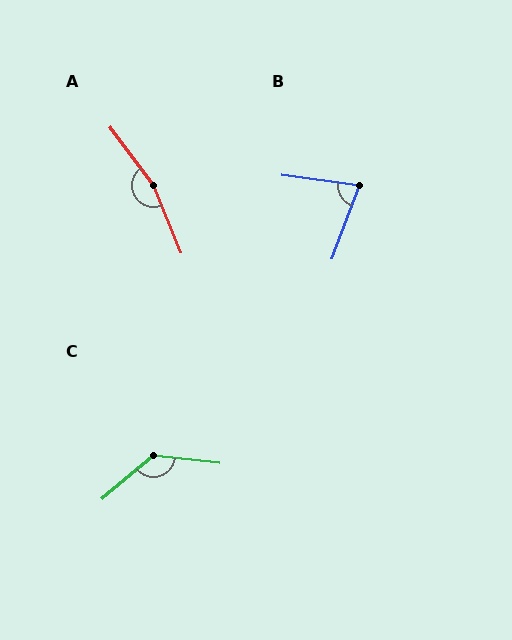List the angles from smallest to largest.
B (77°), C (133°), A (165°).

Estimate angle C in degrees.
Approximately 133 degrees.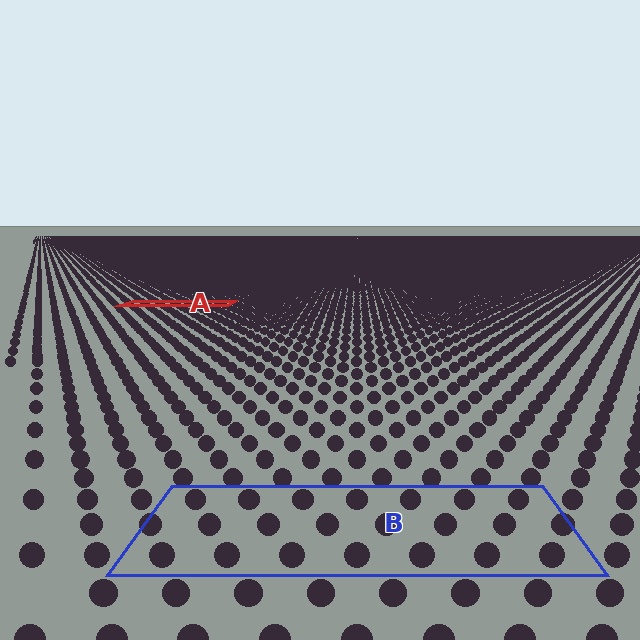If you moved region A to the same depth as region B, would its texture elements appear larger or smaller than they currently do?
They would appear larger. At a closer depth, the same texture elements are projected at a bigger on-screen size.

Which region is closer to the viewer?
Region B is closer. The texture elements there are larger and more spread out.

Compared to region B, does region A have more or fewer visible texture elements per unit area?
Region A has more texture elements per unit area — they are packed more densely because it is farther away.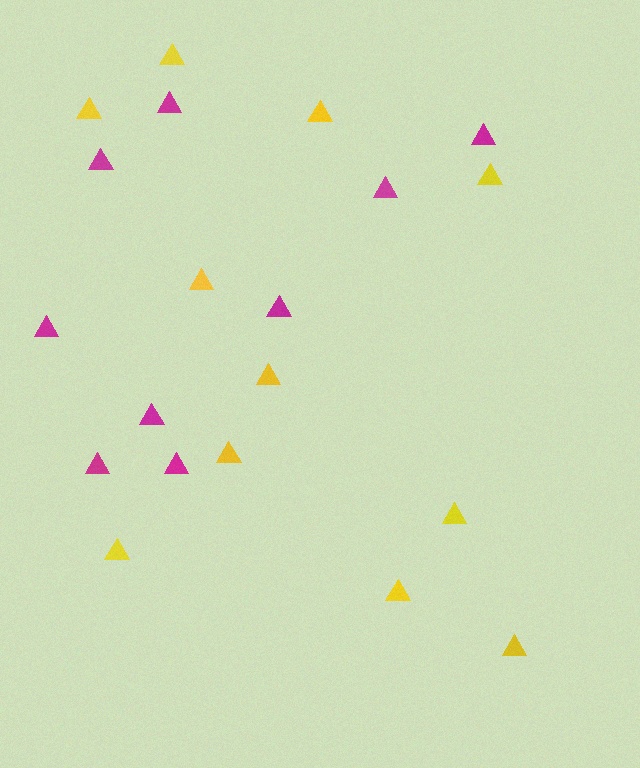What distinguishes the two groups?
There are 2 groups: one group of yellow triangles (11) and one group of magenta triangles (9).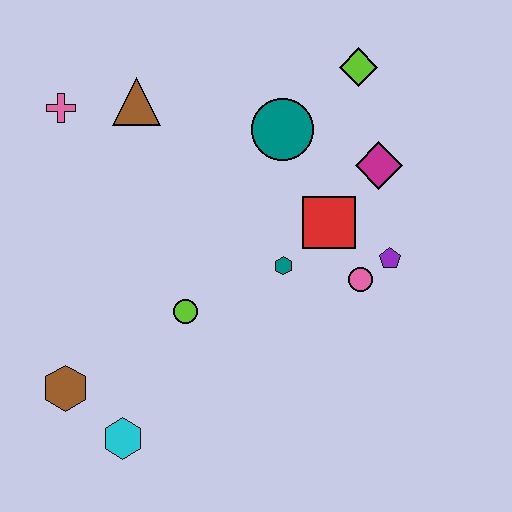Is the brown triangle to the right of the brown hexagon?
Yes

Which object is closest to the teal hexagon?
The red square is closest to the teal hexagon.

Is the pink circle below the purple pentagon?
Yes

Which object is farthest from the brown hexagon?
The lime diamond is farthest from the brown hexagon.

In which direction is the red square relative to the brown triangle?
The red square is to the right of the brown triangle.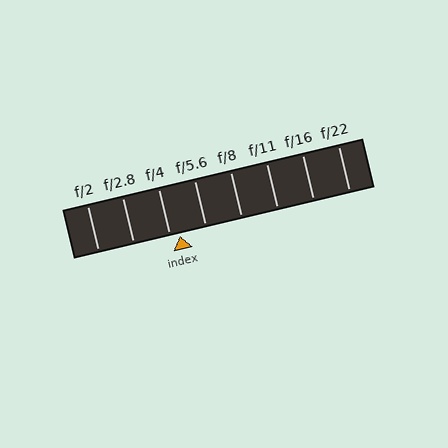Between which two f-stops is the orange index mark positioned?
The index mark is between f/4 and f/5.6.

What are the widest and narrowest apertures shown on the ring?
The widest aperture shown is f/2 and the narrowest is f/22.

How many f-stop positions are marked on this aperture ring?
There are 8 f-stop positions marked.